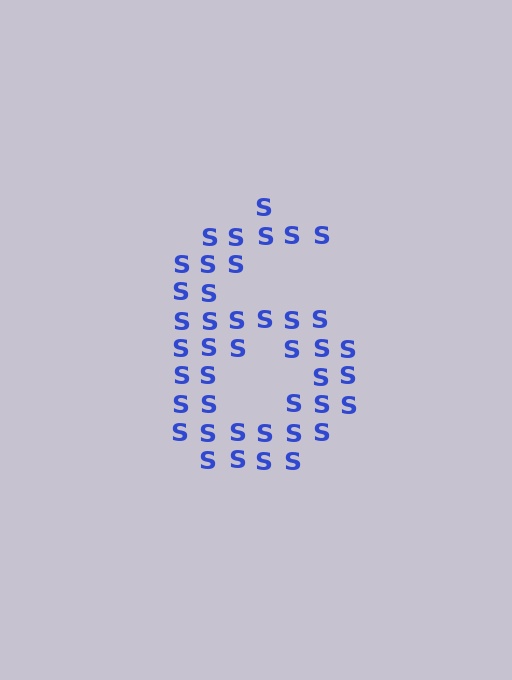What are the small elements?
The small elements are letter S's.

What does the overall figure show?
The overall figure shows the digit 6.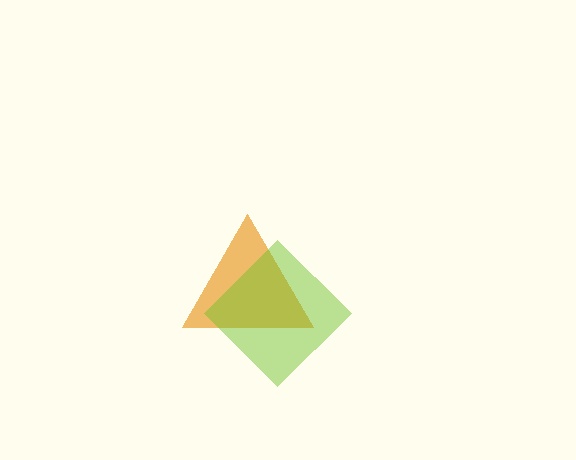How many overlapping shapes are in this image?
There are 2 overlapping shapes in the image.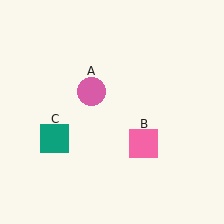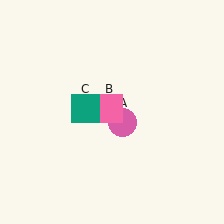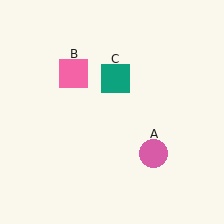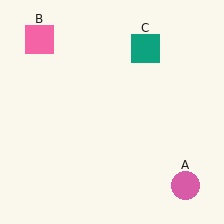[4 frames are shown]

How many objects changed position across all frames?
3 objects changed position: pink circle (object A), pink square (object B), teal square (object C).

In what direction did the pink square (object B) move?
The pink square (object B) moved up and to the left.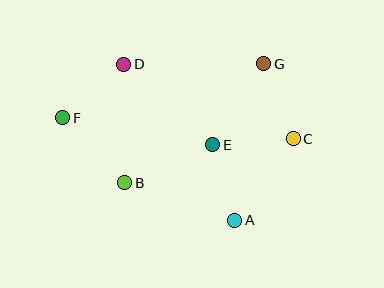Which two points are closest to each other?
Points A and E are closest to each other.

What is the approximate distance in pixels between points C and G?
The distance between C and G is approximately 80 pixels.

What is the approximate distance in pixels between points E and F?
The distance between E and F is approximately 152 pixels.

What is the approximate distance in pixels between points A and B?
The distance between A and B is approximately 116 pixels.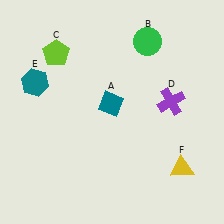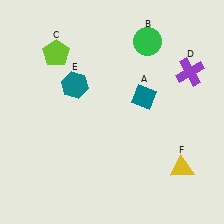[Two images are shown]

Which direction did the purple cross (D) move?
The purple cross (D) moved up.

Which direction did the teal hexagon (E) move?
The teal hexagon (E) moved right.